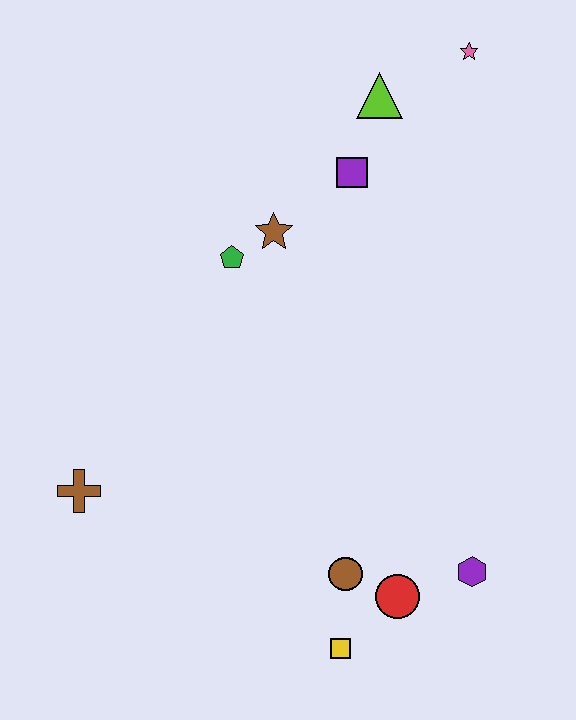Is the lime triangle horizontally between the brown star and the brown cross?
No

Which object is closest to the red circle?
The brown circle is closest to the red circle.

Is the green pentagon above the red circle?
Yes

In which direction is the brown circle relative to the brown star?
The brown circle is below the brown star.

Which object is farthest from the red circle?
The pink star is farthest from the red circle.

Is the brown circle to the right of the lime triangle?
No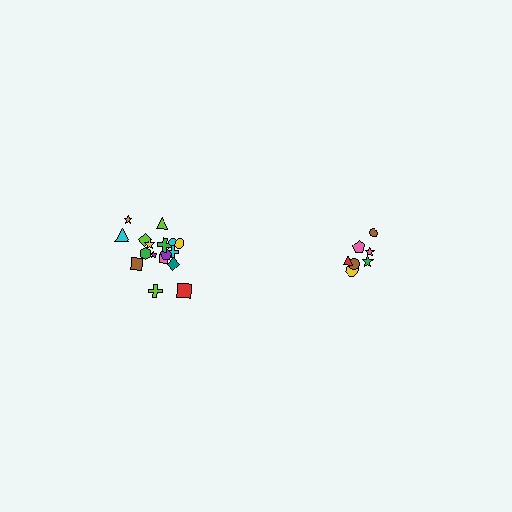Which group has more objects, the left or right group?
The left group.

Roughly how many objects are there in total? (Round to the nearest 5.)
Roughly 25 objects in total.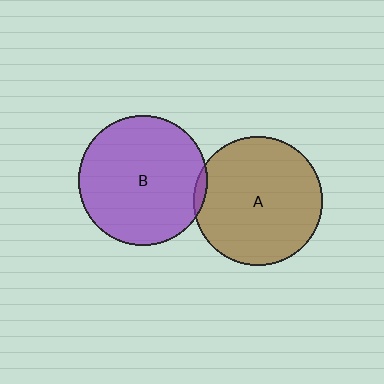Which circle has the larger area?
Circle B (purple).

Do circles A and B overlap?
Yes.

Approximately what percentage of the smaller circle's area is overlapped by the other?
Approximately 5%.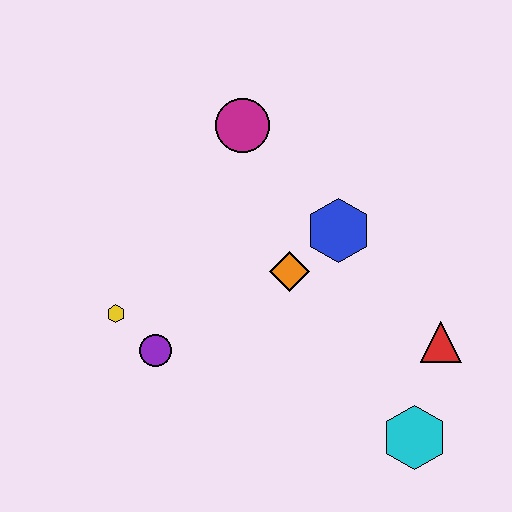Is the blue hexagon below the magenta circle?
Yes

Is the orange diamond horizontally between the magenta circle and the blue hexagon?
Yes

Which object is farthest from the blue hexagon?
The yellow hexagon is farthest from the blue hexagon.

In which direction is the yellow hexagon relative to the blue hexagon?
The yellow hexagon is to the left of the blue hexagon.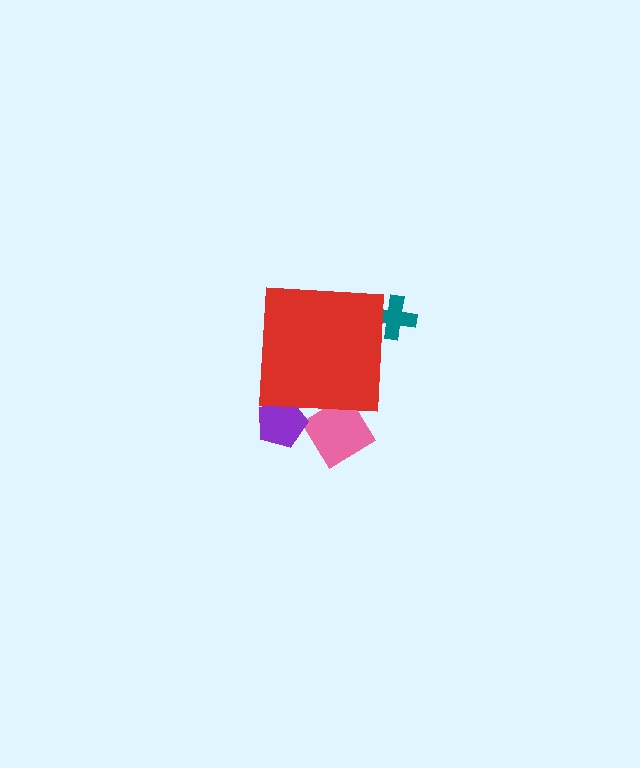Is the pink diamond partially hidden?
Yes, the pink diamond is partially hidden behind the red square.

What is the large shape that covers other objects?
A red square.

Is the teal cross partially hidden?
Yes, the teal cross is partially hidden behind the red square.